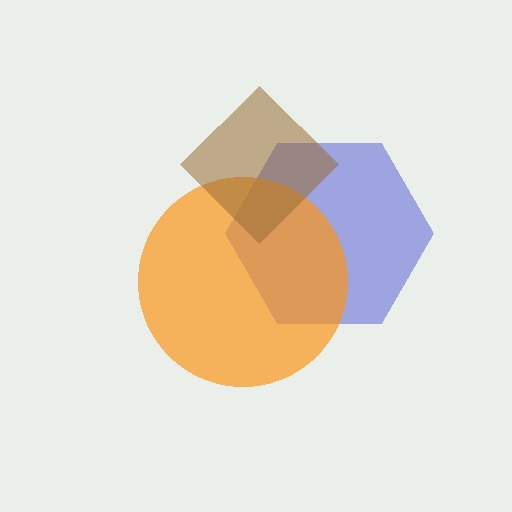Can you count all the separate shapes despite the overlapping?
Yes, there are 3 separate shapes.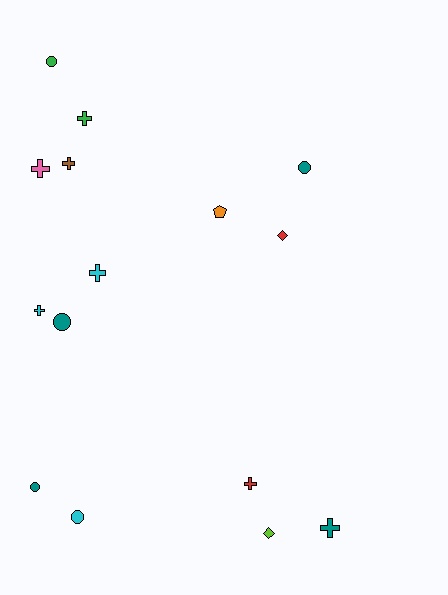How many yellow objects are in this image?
There are no yellow objects.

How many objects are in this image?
There are 15 objects.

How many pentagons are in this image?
There is 1 pentagon.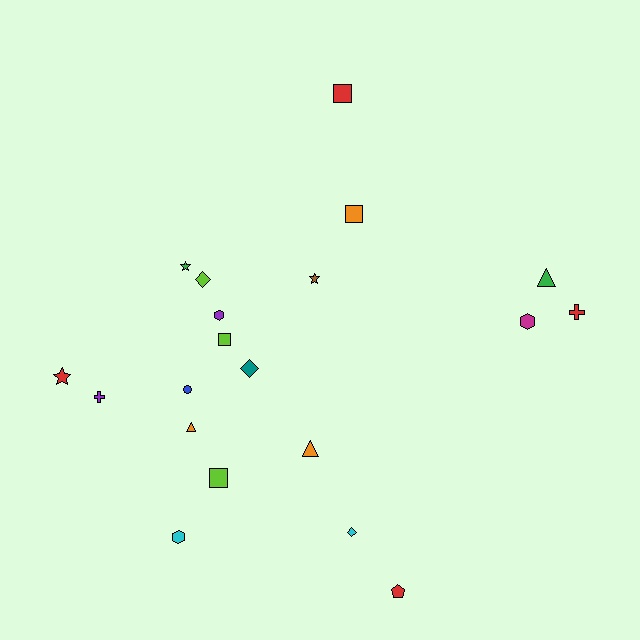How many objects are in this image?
There are 20 objects.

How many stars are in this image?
There are 3 stars.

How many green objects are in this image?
There are 2 green objects.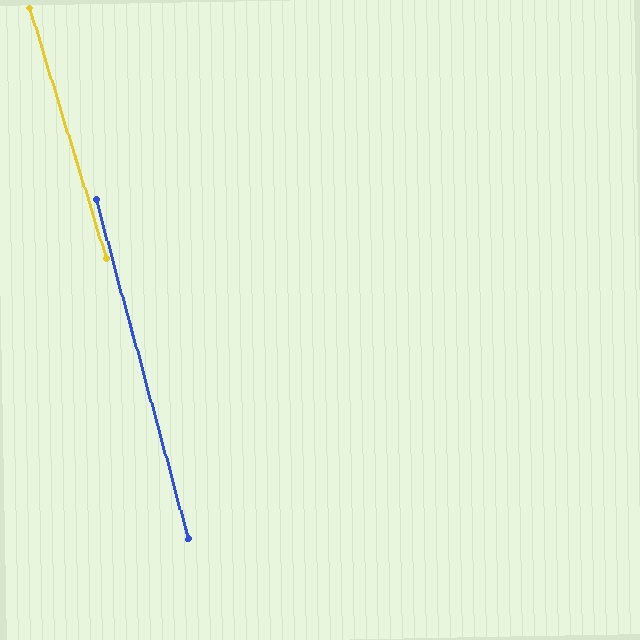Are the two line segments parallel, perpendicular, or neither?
Parallel — their directions differ by only 1.9°.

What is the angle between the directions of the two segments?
Approximately 2 degrees.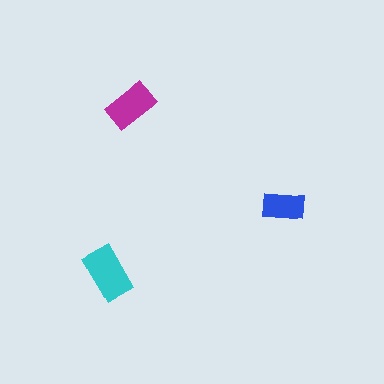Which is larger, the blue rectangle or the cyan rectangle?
The cyan one.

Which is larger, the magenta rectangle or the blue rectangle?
The magenta one.